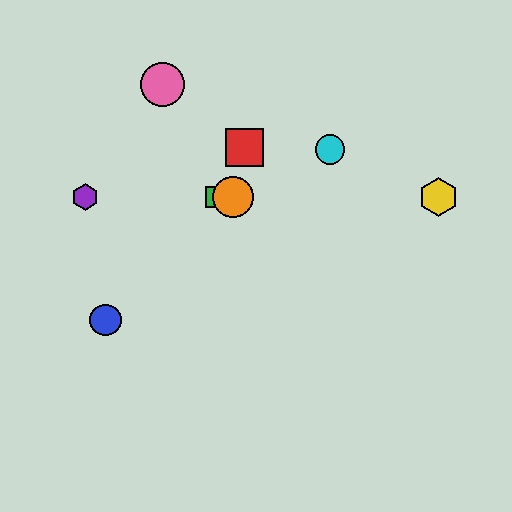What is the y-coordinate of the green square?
The green square is at y≈197.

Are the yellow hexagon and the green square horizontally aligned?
Yes, both are at y≈197.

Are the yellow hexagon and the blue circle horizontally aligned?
No, the yellow hexagon is at y≈197 and the blue circle is at y≈320.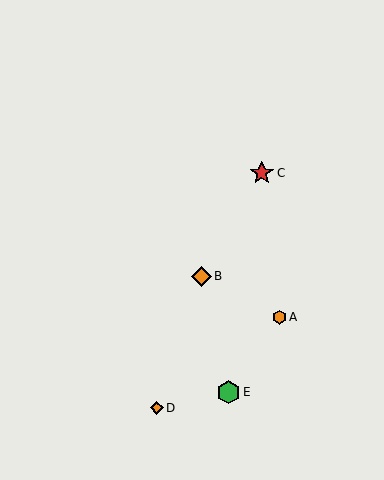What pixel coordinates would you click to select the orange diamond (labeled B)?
Click at (201, 276) to select the orange diamond B.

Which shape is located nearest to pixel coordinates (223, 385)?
The green hexagon (labeled E) at (228, 392) is nearest to that location.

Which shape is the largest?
The red star (labeled C) is the largest.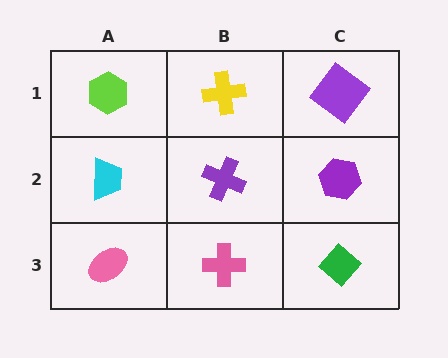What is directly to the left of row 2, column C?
A purple cross.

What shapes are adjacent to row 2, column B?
A yellow cross (row 1, column B), a pink cross (row 3, column B), a cyan trapezoid (row 2, column A), a purple hexagon (row 2, column C).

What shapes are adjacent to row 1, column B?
A purple cross (row 2, column B), a lime hexagon (row 1, column A), a purple diamond (row 1, column C).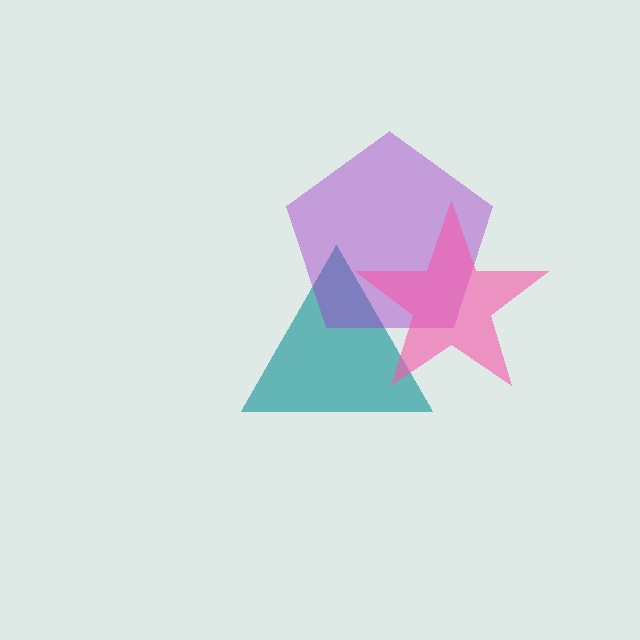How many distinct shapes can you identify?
There are 3 distinct shapes: a teal triangle, a purple pentagon, a pink star.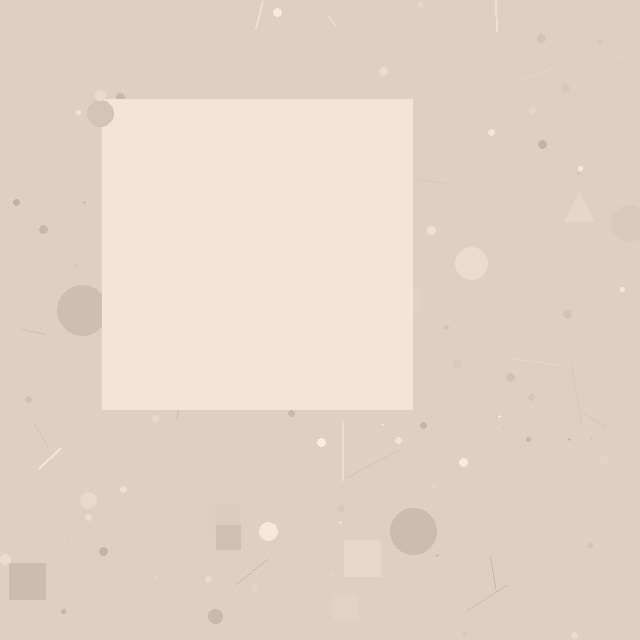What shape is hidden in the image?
A square is hidden in the image.